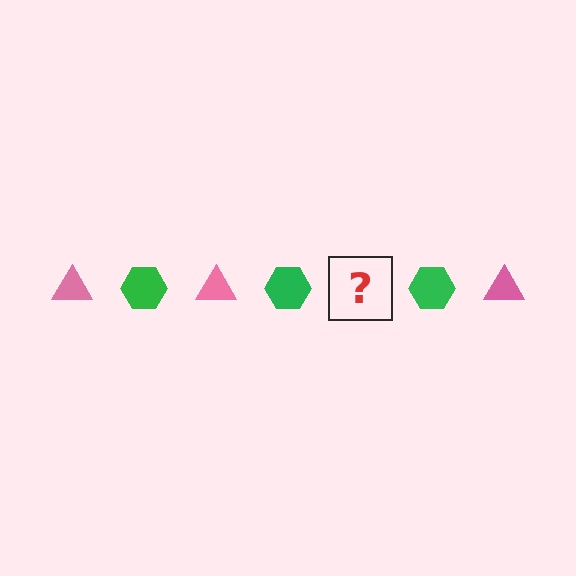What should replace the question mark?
The question mark should be replaced with a pink triangle.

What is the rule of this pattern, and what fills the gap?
The rule is that the pattern alternates between pink triangle and green hexagon. The gap should be filled with a pink triangle.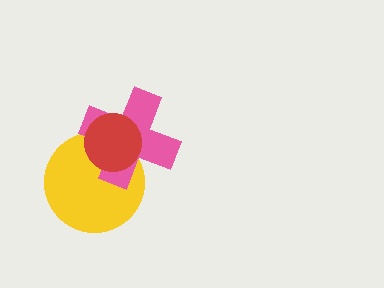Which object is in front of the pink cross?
The red circle is in front of the pink cross.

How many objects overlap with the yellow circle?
2 objects overlap with the yellow circle.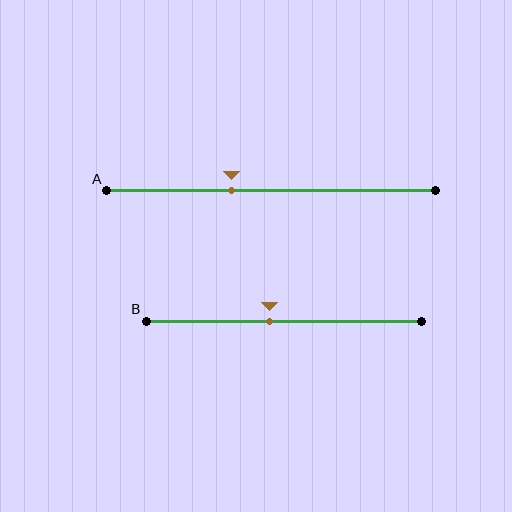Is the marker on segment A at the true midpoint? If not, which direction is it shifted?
No, the marker on segment A is shifted to the left by about 12% of the segment length.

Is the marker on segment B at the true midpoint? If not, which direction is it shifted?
No, the marker on segment B is shifted to the left by about 5% of the segment length.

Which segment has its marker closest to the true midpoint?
Segment B has its marker closest to the true midpoint.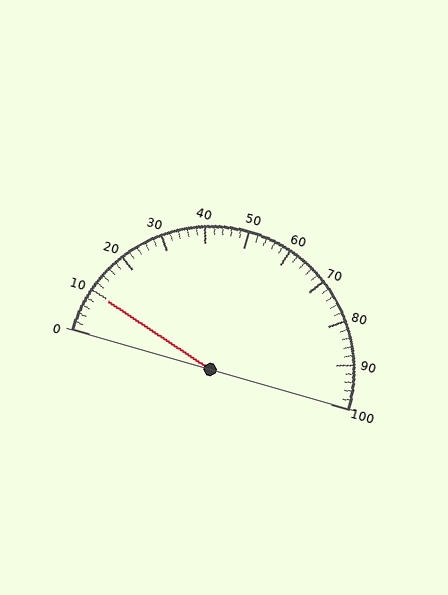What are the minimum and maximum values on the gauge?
The gauge ranges from 0 to 100.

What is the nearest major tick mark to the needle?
The nearest major tick mark is 10.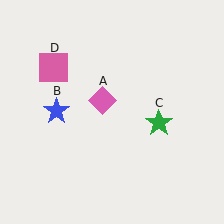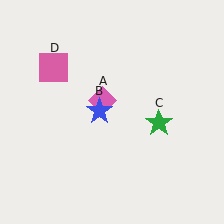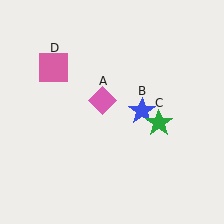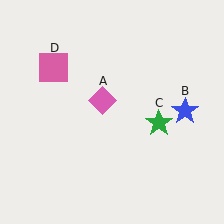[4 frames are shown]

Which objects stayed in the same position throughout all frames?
Pink diamond (object A) and green star (object C) and pink square (object D) remained stationary.